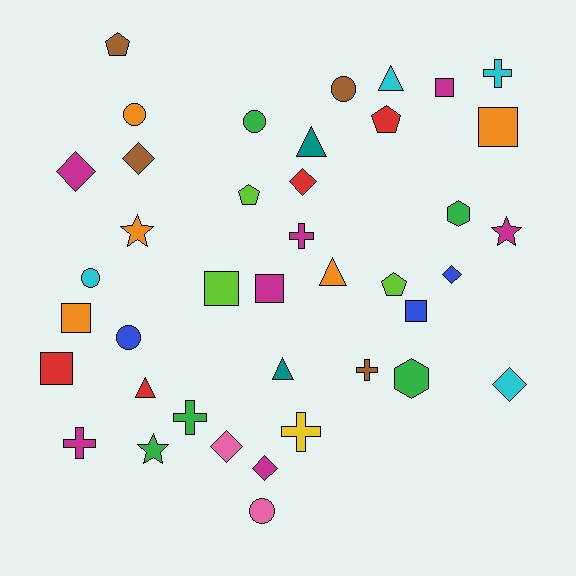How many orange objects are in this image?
There are 5 orange objects.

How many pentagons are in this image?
There are 4 pentagons.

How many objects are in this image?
There are 40 objects.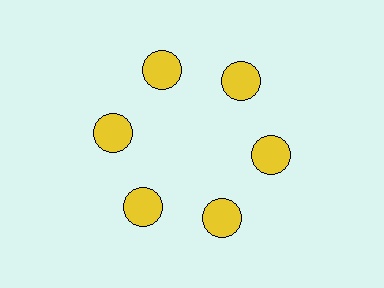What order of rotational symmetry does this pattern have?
This pattern has 6-fold rotational symmetry.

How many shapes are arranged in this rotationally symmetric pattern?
There are 6 shapes, arranged in 6 groups of 1.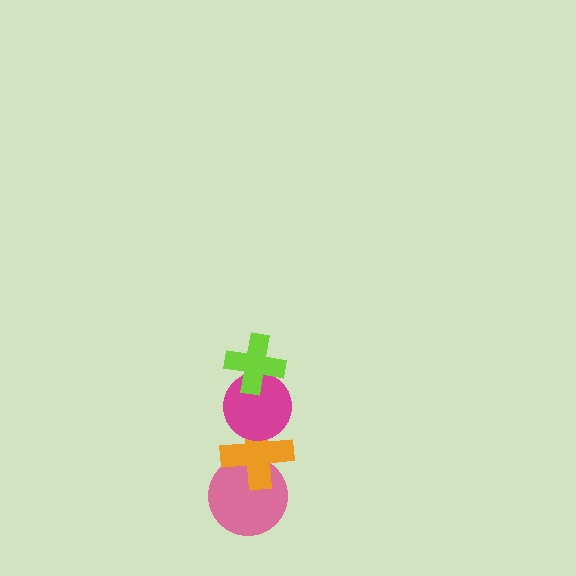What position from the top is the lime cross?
The lime cross is 1st from the top.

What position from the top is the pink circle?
The pink circle is 4th from the top.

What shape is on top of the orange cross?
The magenta circle is on top of the orange cross.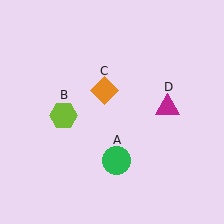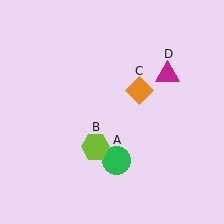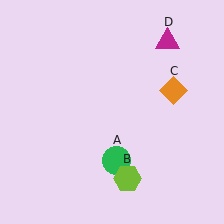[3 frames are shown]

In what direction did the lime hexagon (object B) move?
The lime hexagon (object B) moved down and to the right.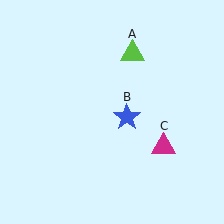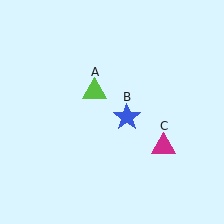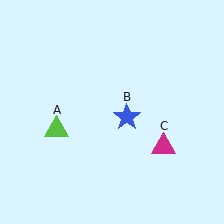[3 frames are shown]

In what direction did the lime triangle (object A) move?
The lime triangle (object A) moved down and to the left.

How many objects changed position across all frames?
1 object changed position: lime triangle (object A).